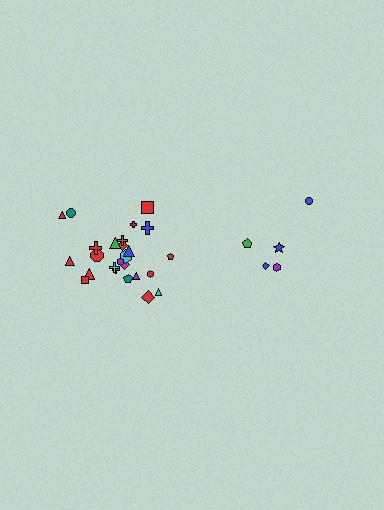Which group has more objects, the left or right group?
The left group.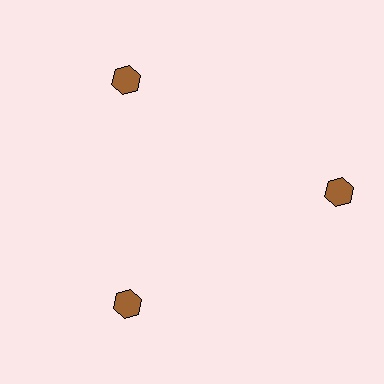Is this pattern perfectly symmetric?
No. The 3 brown hexagons are arranged in a ring, but one element near the 3 o'clock position is pushed outward from the center, breaking the 3-fold rotational symmetry.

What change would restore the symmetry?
The symmetry would be restored by moving it inward, back onto the ring so that all 3 hexagons sit at equal angles and equal distance from the center.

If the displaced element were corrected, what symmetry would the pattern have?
It would have 3-fold rotational symmetry — the pattern would map onto itself every 120 degrees.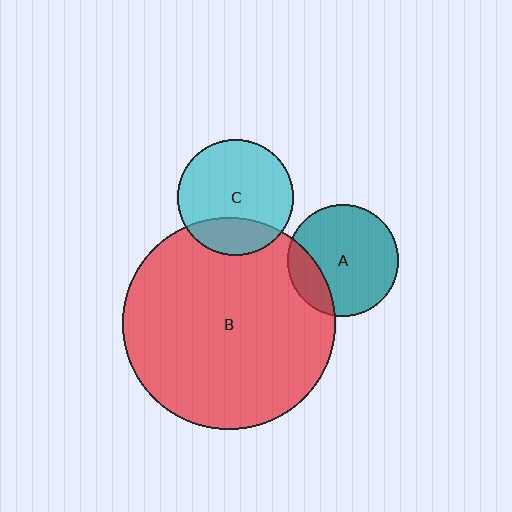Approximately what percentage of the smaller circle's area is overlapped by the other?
Approximately 25%.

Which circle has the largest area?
Circle B (red).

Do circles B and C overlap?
Yes.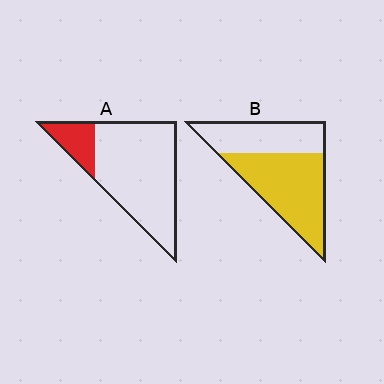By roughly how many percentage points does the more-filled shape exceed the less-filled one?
By roughly 40 percentage points (B over A).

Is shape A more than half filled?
No.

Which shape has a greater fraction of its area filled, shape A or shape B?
Shape B.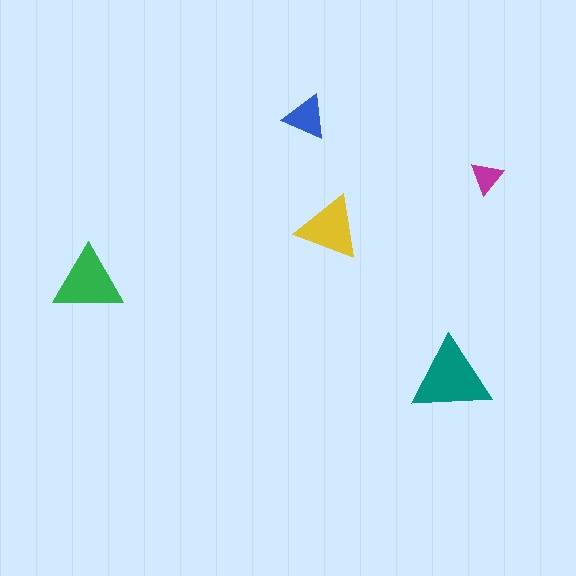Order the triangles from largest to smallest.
the teal one, the green one, the yellow one, the blue one, the magenta one.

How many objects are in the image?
There are 5 objects in the image.